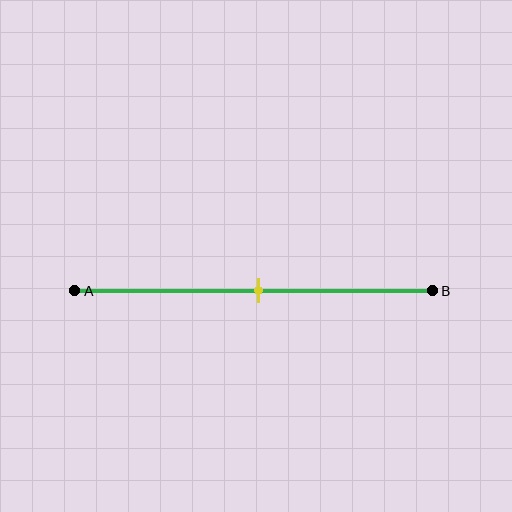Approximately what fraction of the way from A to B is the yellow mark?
The yellow mark is approximately 50% of the way from A to B.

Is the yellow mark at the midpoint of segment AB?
Yes, the mark is approximately at the midpoint.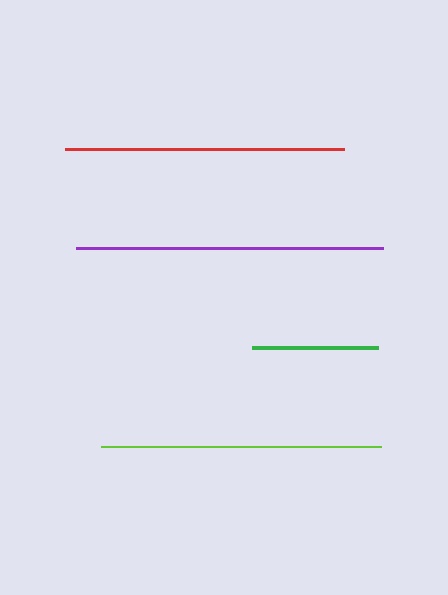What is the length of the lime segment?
The lime segment is approximately 280 pixels long.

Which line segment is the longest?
The purple line is the longest at approximately 308 pixels.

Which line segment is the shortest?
The green line is the shortest at approximately 126 pixels.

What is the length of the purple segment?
The purple segment is approximately 308 pixels long.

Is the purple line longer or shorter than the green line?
The purple line is longer than the green line.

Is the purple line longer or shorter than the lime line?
The purple line is longer than the lime line.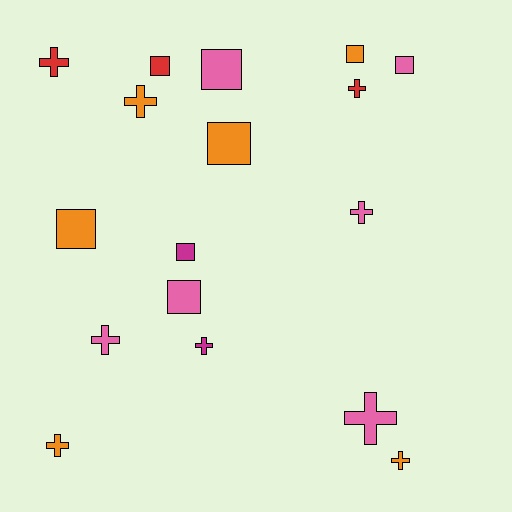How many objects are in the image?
There are 17 objects.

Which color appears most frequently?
Orange, with 6 objects.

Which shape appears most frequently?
Cross, with 9 objects.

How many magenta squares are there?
There is 1 magenta square.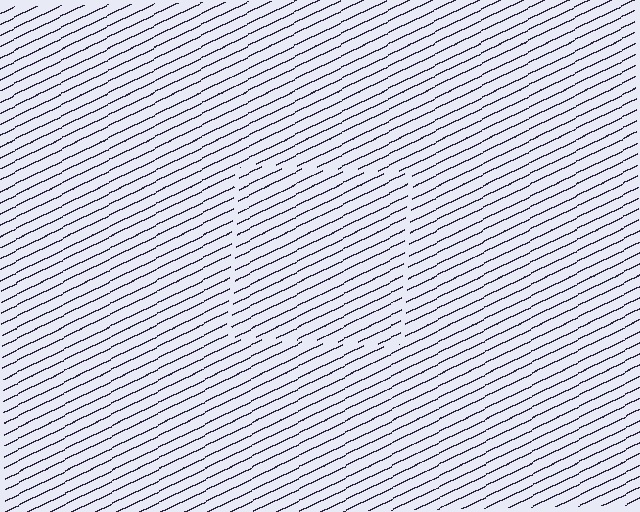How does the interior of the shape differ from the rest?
The interior of the shape contains the same grating, shifted by half a period — the contour is defined by the phase discontinuity where line-ends from the inner and outer gratings abut.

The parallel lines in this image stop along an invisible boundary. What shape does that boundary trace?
An illusory square. The interior of the shape contains the same grating, shifted by half a period — the contour is defined by the phase discontinuity where line-ends from the inner and outer gratings abut.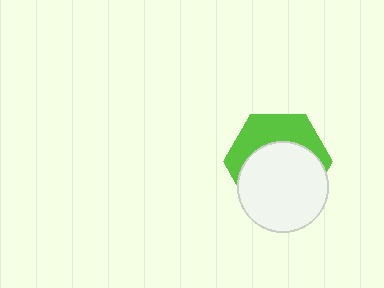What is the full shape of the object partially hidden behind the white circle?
The partially hidden object is a lime hexagon.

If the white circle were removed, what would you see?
You would see the complete lime hexagon.